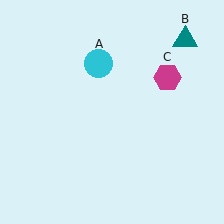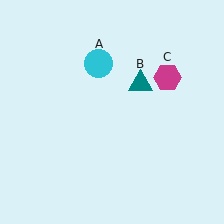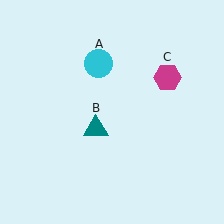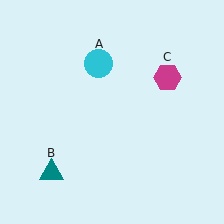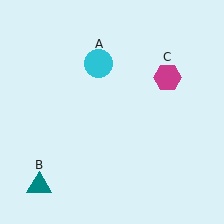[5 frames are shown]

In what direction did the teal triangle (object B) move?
The teal triangle (object B) moved down and to the left.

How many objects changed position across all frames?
1 object changed position: teal triangle (object B).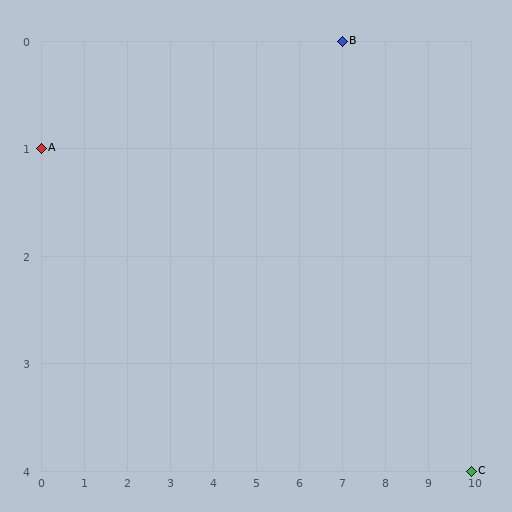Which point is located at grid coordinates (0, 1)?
Point A is at (0, 1).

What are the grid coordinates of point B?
Point B is at grid coordinates (7, 0).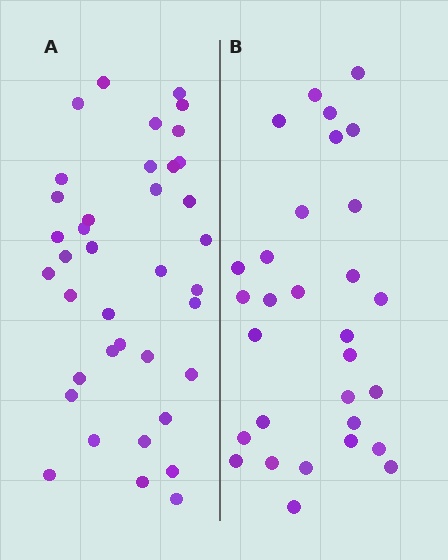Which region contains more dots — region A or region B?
Region A (the left region) has more dots.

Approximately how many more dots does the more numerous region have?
Region A has roughly 8 or so more dots than region B.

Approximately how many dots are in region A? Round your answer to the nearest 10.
About 40 dots. (The exact count is 38, which rounds to 40.)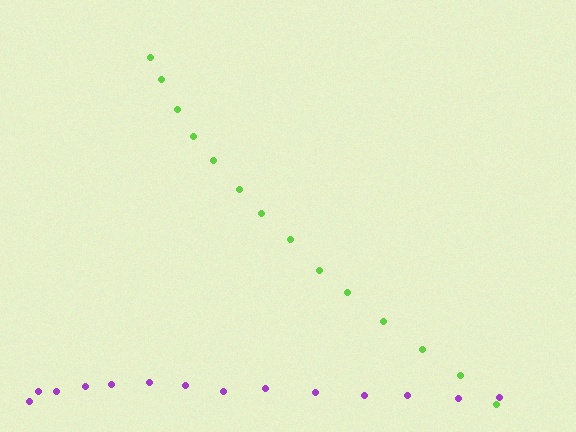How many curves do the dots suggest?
There are 2 distinct paths.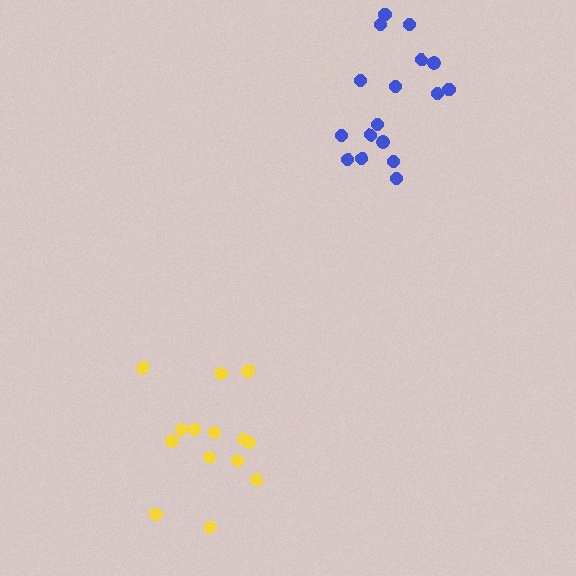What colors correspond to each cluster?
The clusters are colored: blue, yellow.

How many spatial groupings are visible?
There are 2 spatial groupings.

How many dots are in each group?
Group 1: 17 dots, Group 2: 14 dots (31 total).